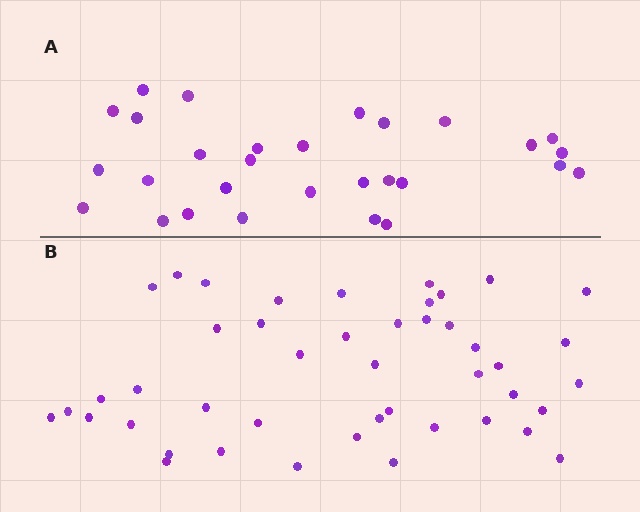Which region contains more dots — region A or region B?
Region B (the bottom region) has more dots.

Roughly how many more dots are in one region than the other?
Region B has approximately 15 more dots than region A.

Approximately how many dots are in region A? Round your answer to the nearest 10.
About 30 dots. (The exact count is 29, which rounds to 30.)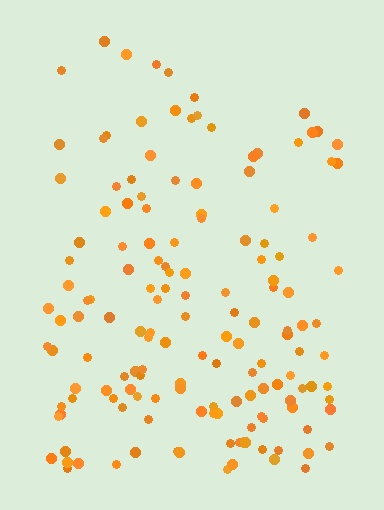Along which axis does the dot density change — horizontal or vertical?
Vertical.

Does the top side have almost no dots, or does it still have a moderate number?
Still a moderate number, just noticeably fewer than the bottom.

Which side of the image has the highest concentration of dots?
The bottom.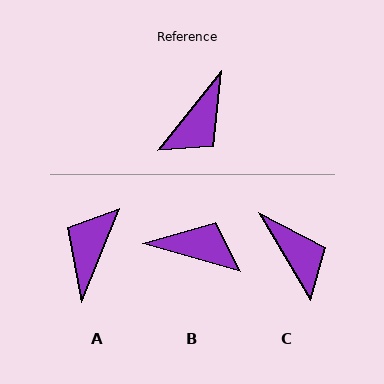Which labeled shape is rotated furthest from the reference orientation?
A, about 164 degrees away.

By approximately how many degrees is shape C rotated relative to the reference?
Approximately 69 degrees counter-clockwise.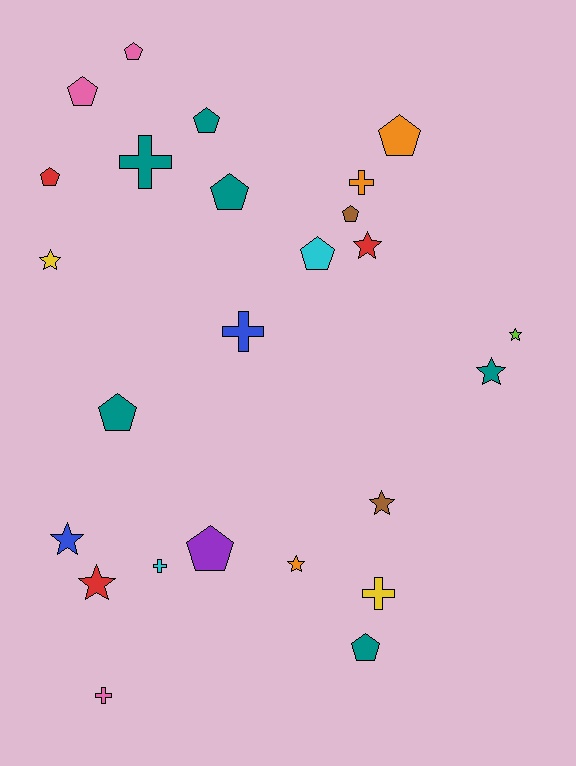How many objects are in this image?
There are 25 objects.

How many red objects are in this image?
There are 3 red objects.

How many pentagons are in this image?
There are 11 pentagons.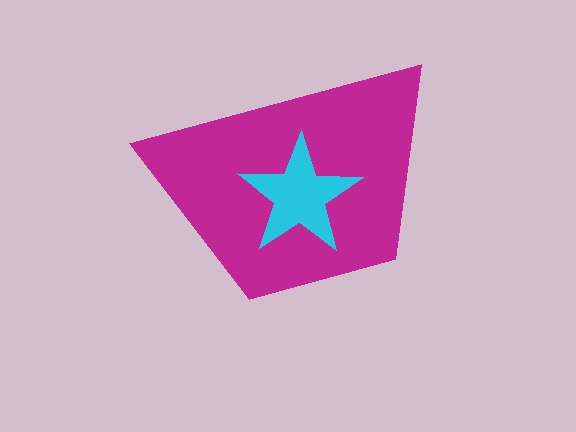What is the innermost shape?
The cyan star.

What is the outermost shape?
The magenta trapezoid.